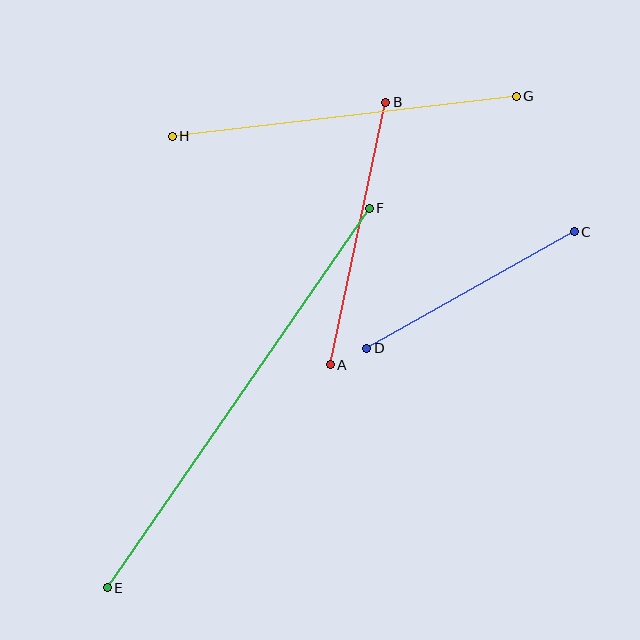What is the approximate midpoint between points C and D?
The midpoint is at approximately (470, 290) pixels.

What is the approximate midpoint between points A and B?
The midpoint is at approximately (358, 234) pixels.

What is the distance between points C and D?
The distance is approximately 238 pixels.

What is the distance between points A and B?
The distance is approximately 269 pixels.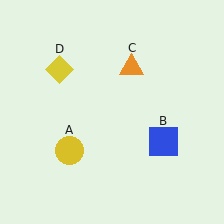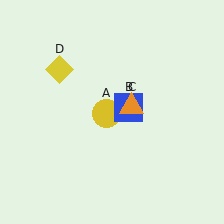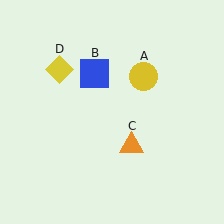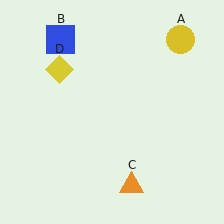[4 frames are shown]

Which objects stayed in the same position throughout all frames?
Yellow diamond (object D) remained stationary.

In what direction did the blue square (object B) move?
The blue square (object B) moved up and to the left.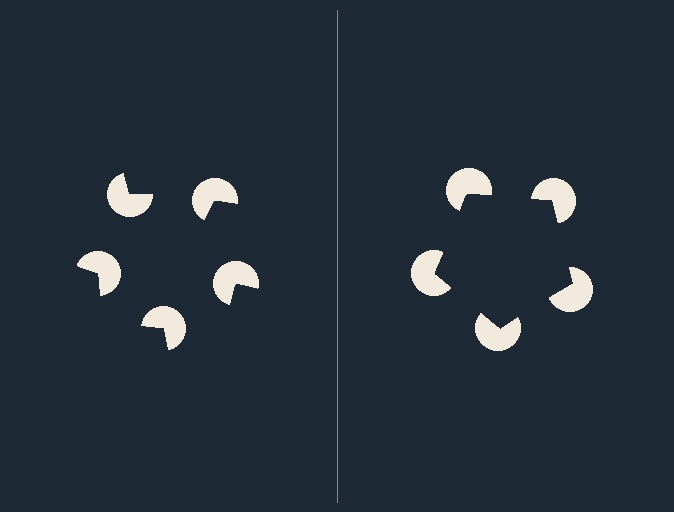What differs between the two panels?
The pac-man discs are positioned identically on both sides; only the wedge orientations differ. On the right they align to a pentagon; on the left they are misaligned.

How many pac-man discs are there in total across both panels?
10 — 5 on each side.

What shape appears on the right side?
An illusory pentagon.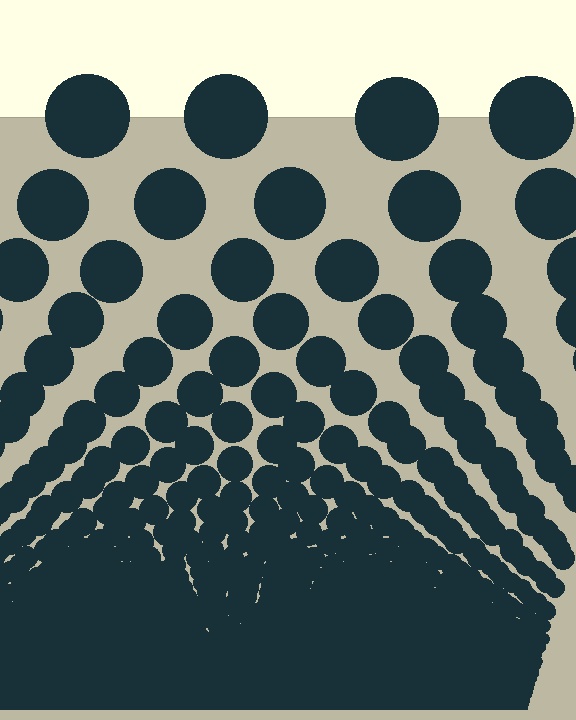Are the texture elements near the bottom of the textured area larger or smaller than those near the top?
Smaller. The gradient is inverted — elements near the bottom are smaller and denser.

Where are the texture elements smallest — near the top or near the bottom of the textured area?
Near the bottom.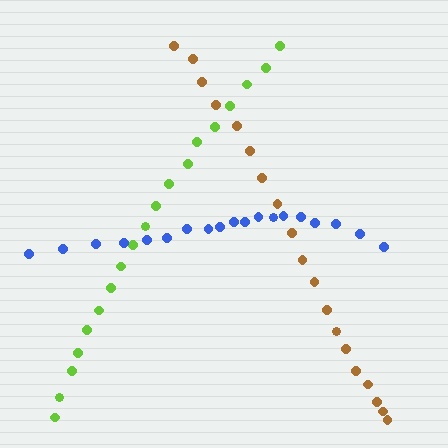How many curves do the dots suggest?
There are 3 distinct paths.